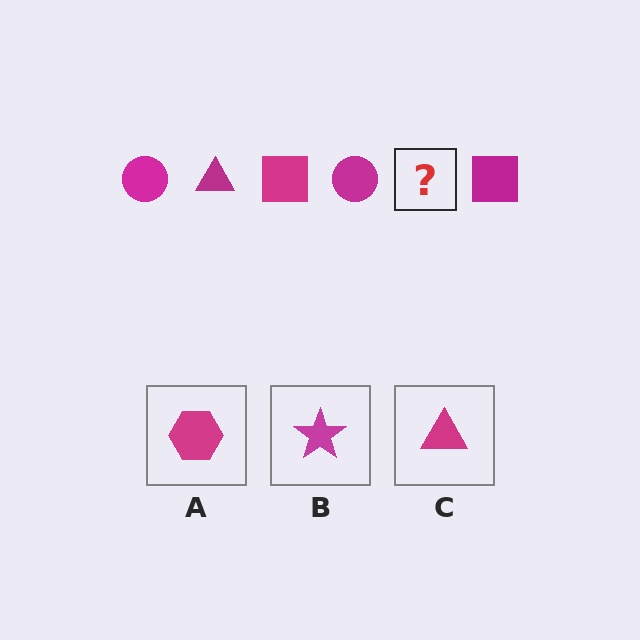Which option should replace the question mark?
Option C.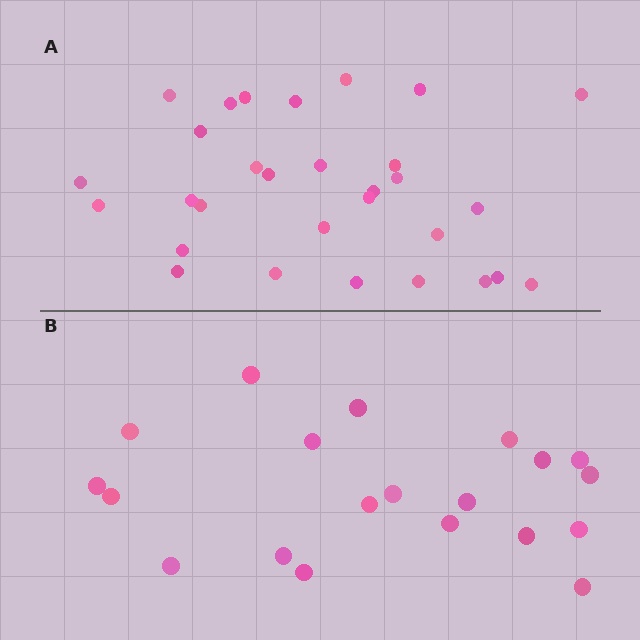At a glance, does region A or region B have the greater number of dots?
Region A (the top region) has more dots.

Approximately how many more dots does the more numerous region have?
Region A has roughly 10 or so more dots than region B.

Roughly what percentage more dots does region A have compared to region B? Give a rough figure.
About 50% more.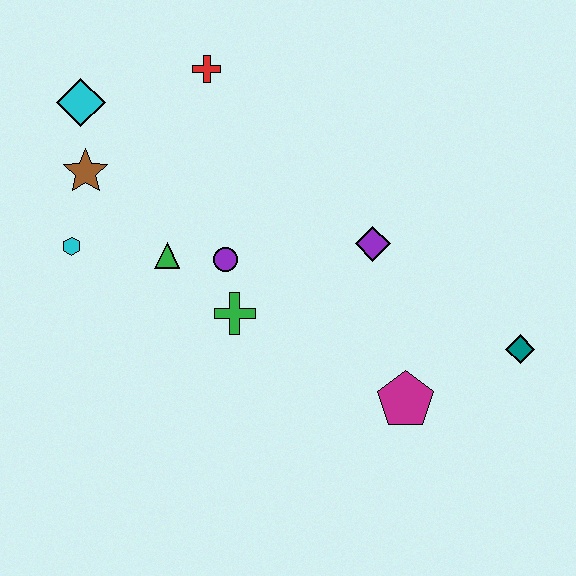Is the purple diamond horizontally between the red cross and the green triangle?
No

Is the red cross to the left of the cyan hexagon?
No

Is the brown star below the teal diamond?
No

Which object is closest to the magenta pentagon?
The teal diamond is closest to the magenta pentagon.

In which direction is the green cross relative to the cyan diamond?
The green cross is below the cyan diamond.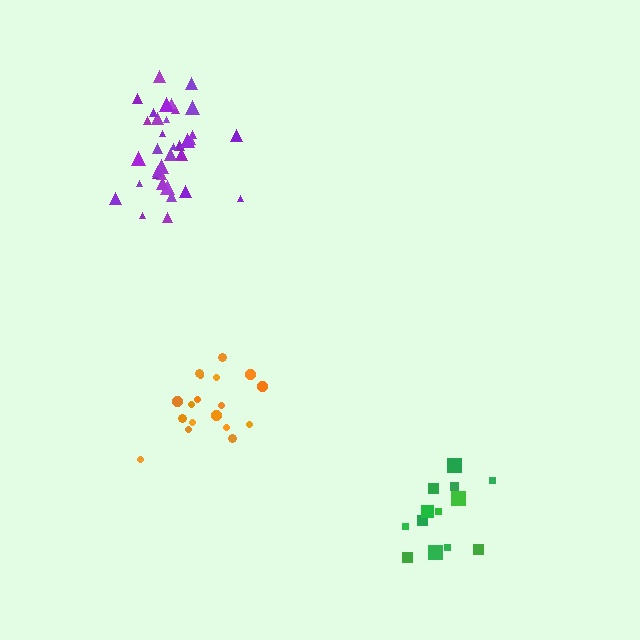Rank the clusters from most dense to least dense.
purple, orange, green.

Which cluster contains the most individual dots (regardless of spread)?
Purple (35).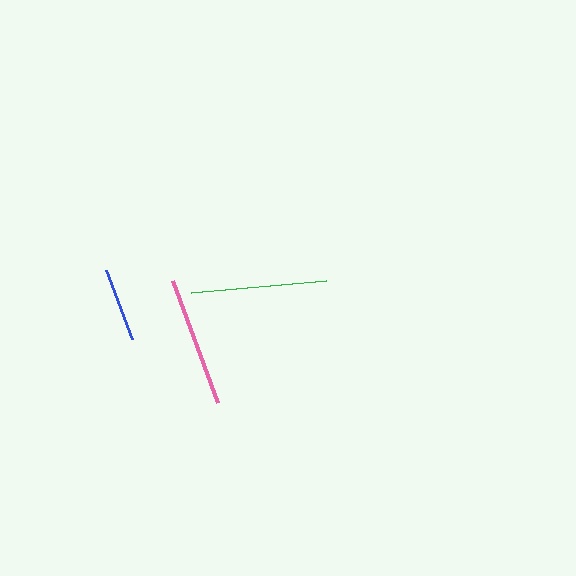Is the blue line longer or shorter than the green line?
The green line is longer than the blue line.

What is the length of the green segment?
The green segment is approximately 136 pixels long.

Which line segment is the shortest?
The blue line is the shortest at approximately 74 pixels.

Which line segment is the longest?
The green line is the longest at approximately 136 pixels.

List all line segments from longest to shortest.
From longest to shortest: green, pink, blue.